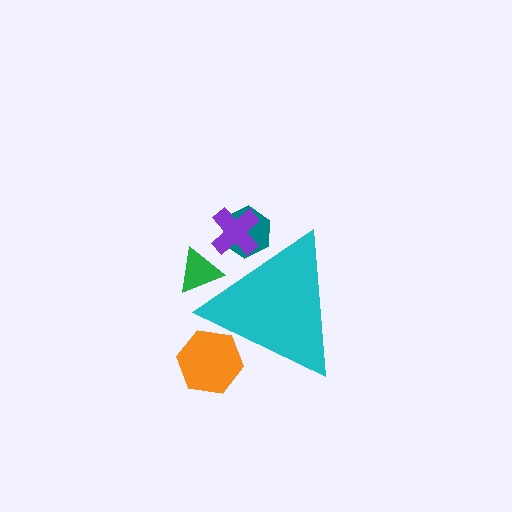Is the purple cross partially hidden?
Yes, the purple cross is partially hidden behind the cyan triangle.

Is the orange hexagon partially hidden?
Yes, the orange hexagon is partially hidden behind the cyan triangle.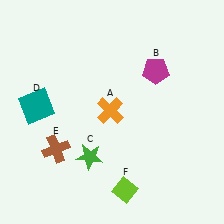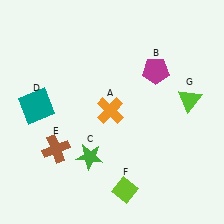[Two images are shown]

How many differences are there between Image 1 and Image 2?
There is 1 difference between the two images.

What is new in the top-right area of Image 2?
A lime triangle (G) was added in the top-right area of Image 2.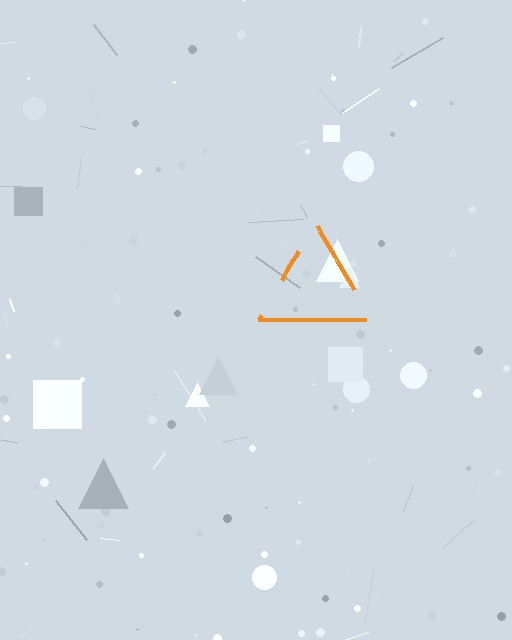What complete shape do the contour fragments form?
The contour fragments form a triangle.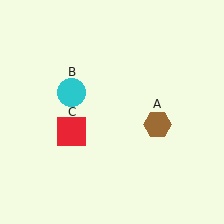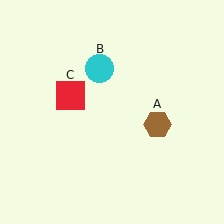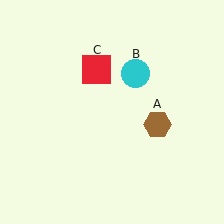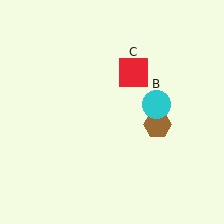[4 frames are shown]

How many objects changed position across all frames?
2 objects changed position: cyan circle (object B), red square (object C).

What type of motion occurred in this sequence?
The cyan circle (object B), red square (object C) rotated clockwise around the center of the scene.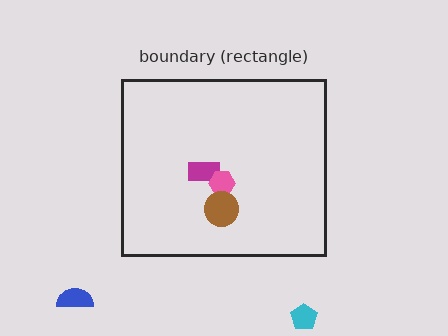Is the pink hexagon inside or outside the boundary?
Inside.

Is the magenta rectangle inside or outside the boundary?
Inside.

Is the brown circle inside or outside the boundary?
Inside.